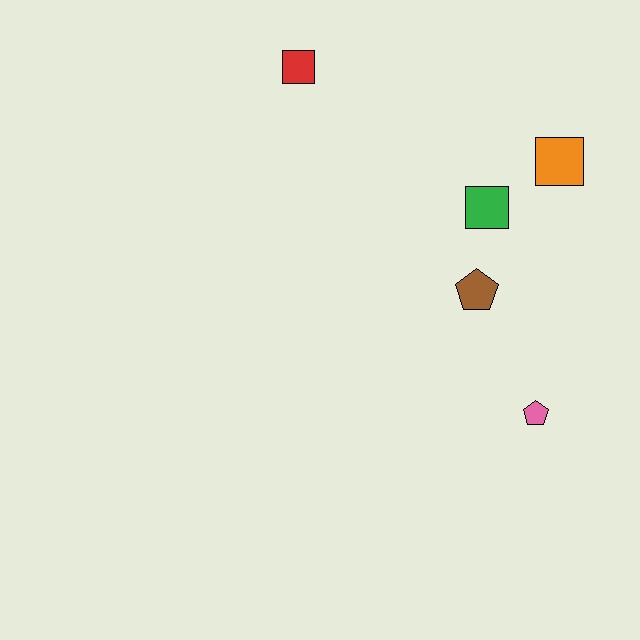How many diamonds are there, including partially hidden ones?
There are no diamonds.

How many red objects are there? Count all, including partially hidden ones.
There is 1 red object.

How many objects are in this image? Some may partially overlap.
There are 5 objects.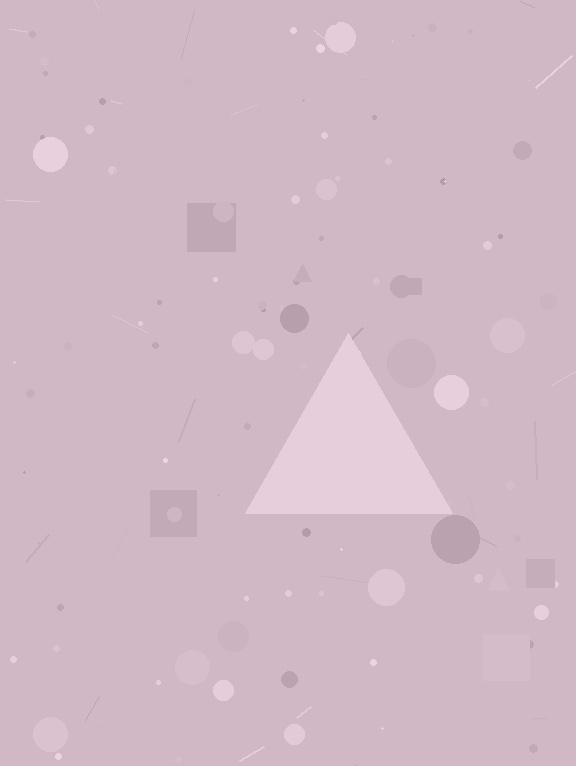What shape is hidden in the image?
A triangle is hidden in the image.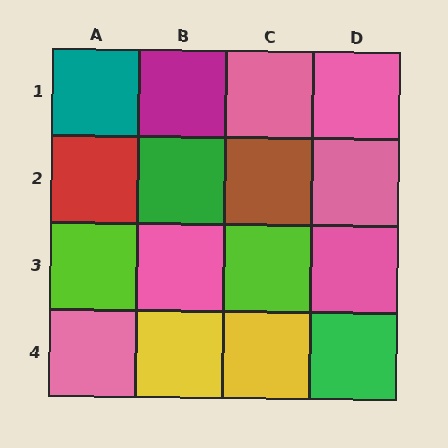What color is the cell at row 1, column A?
Teal.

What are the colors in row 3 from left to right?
Lime, pink, lime, pink.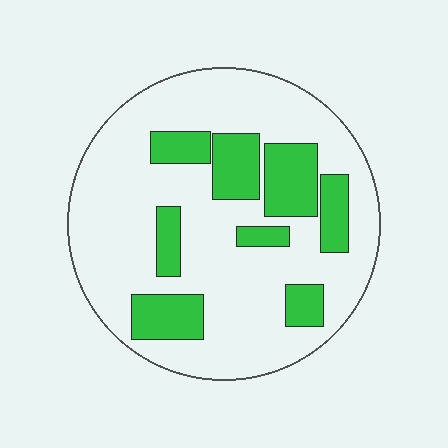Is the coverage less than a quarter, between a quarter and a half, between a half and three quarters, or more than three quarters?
Between a quarter and a half.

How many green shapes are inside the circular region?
8.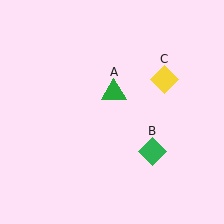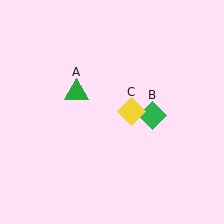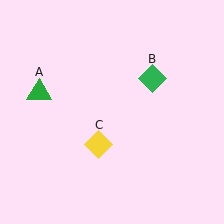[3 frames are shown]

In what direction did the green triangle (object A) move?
The green triangle (object A) moved left.